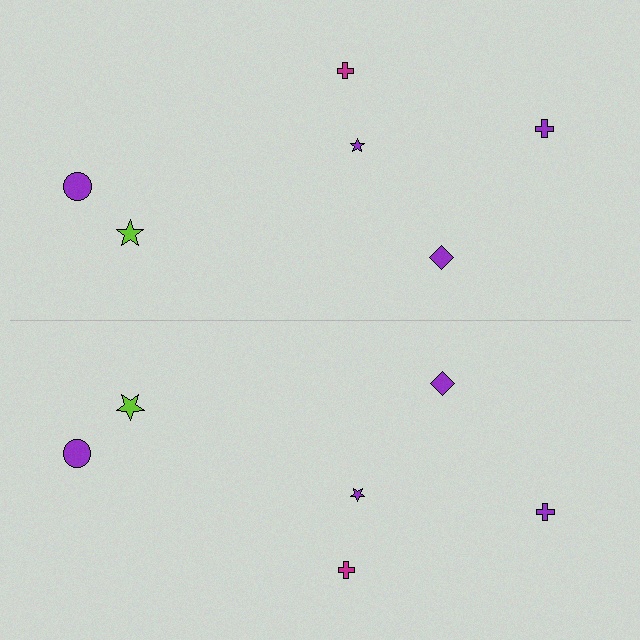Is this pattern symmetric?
Yes, this pattern has bilateral (reflection) symmetry.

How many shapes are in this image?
There are 12 shapes in this image.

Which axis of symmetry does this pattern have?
The pattern has a horizontal axis of symmetry running through the center of the image.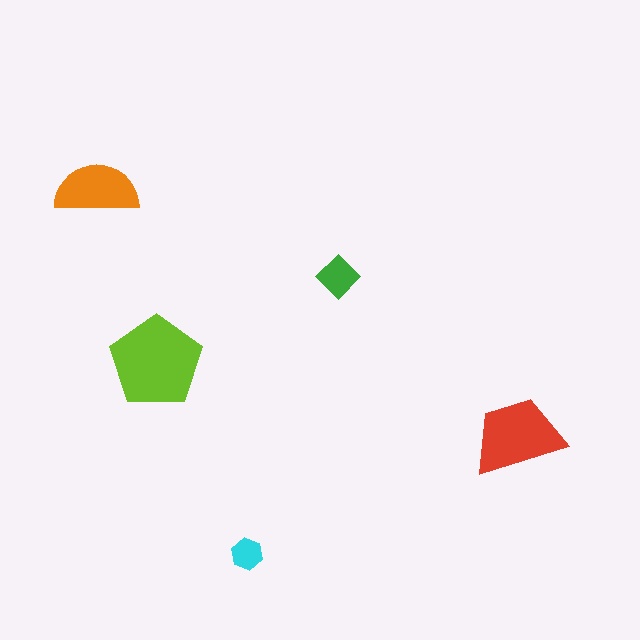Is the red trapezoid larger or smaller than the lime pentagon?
Smaller.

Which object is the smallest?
The cyan hexagon.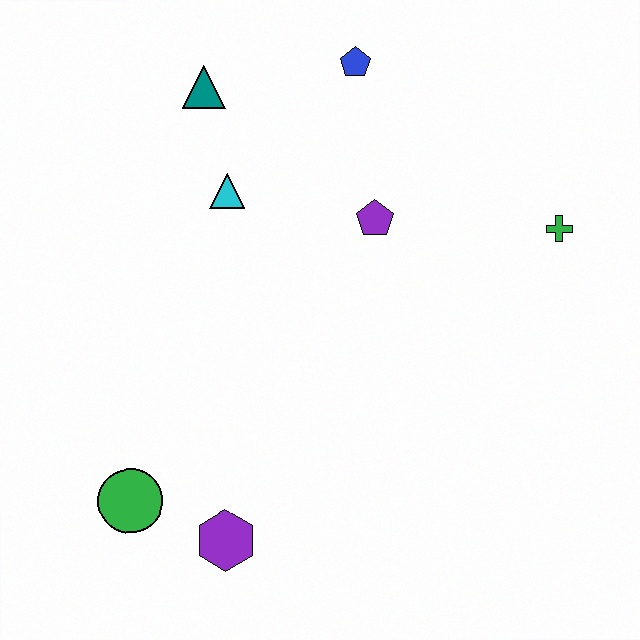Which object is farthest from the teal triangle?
The purple hexagon is farthest from the teal triangle.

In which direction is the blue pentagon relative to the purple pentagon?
The blue pentagon is above the purple pentagon.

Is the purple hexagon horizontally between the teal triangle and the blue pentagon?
Yes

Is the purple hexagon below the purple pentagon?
Yes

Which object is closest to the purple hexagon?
The green circle is closest to the purple hexagon.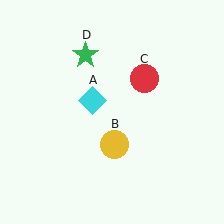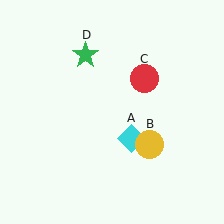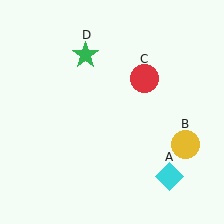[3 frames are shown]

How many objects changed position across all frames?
2 objects changed position: cyan diamond (object A), yellow circle (object B).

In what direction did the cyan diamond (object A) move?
The cyan diamond (object A) moved down and to the right.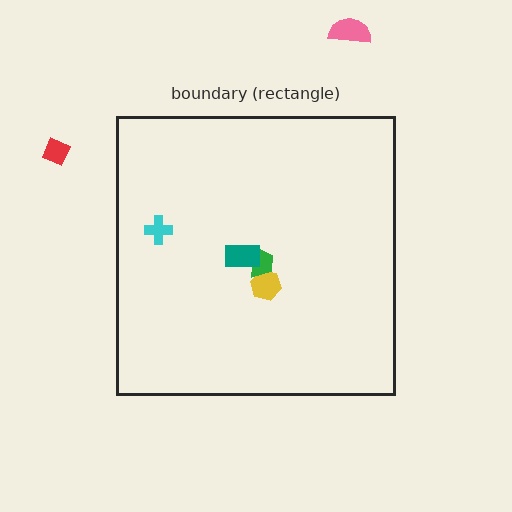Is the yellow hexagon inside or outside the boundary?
Inside.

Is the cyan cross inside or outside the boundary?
Inside.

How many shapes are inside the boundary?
4 inside, 2 outside.